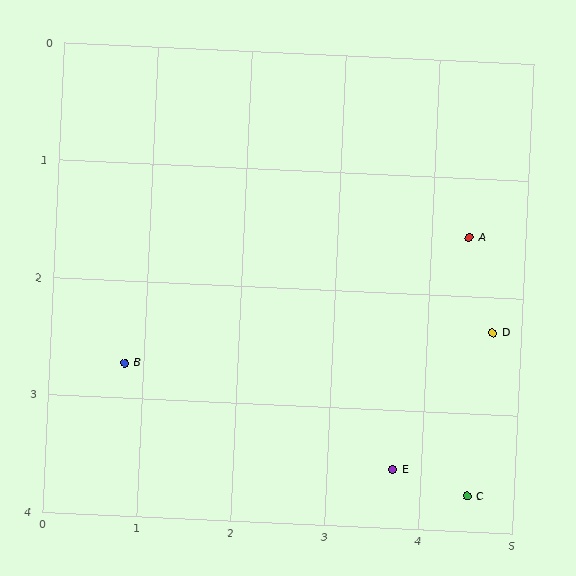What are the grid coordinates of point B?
Point B is at approximately (0.8, 2.7).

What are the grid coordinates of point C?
Point C is at approximately (4.5, 3.7).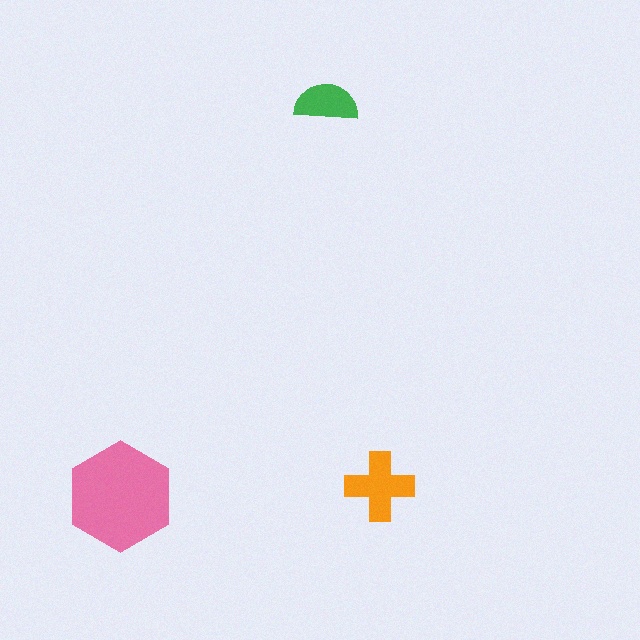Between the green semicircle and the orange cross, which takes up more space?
The orange cross.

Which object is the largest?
The pink hexagon.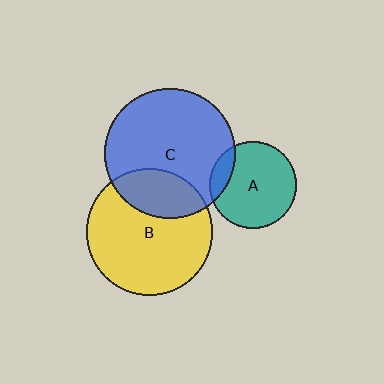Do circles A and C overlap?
Yes.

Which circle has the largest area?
Circle C (blue).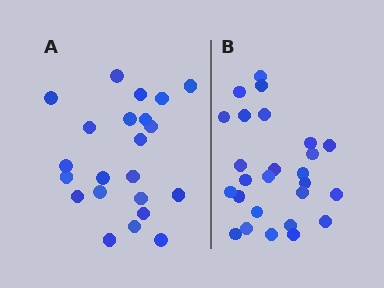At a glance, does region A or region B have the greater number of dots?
Region B (the right region) has more dots.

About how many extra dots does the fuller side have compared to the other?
Region B has about 4 more dots than region A.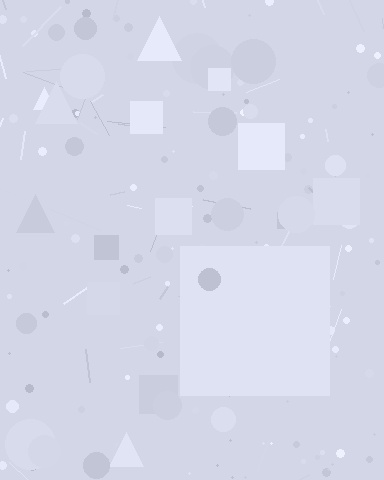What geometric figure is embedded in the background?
A square is embedded in the background.